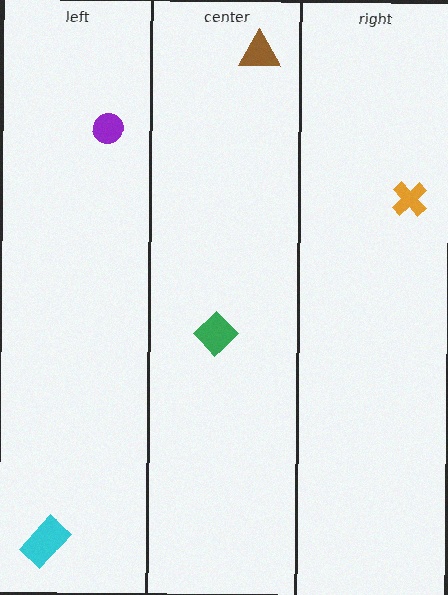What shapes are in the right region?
The orange cross.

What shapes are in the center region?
The brown triangle, the green diamond.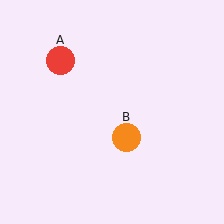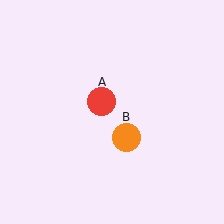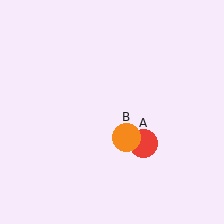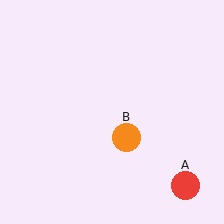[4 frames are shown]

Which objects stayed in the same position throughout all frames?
Orange circle (object B) remained stationary.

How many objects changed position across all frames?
1 object changed position: red circle (object A).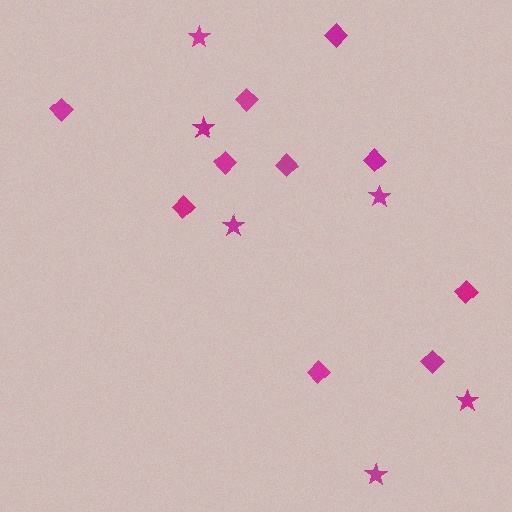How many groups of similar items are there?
There are 2 groups: one group of diamonds (10) and one group of stars (6).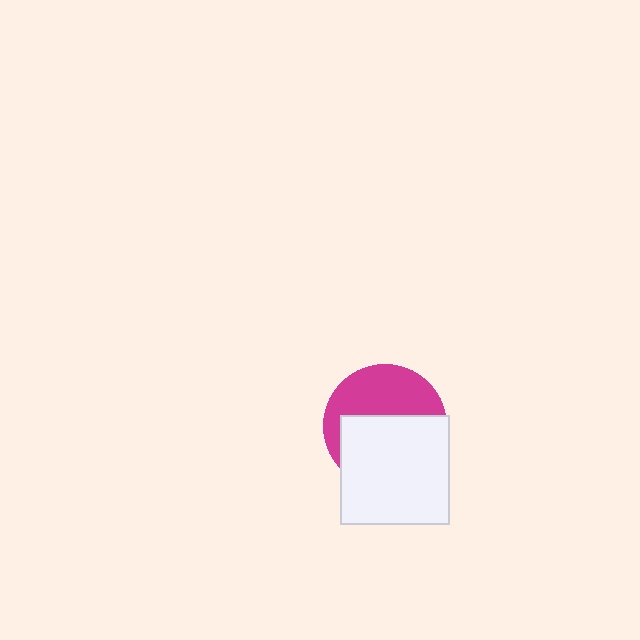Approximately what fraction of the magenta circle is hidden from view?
Roughly 55% of the magenta circle is hidden behind the white square.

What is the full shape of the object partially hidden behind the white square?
The partially hidden object is a magenta circle.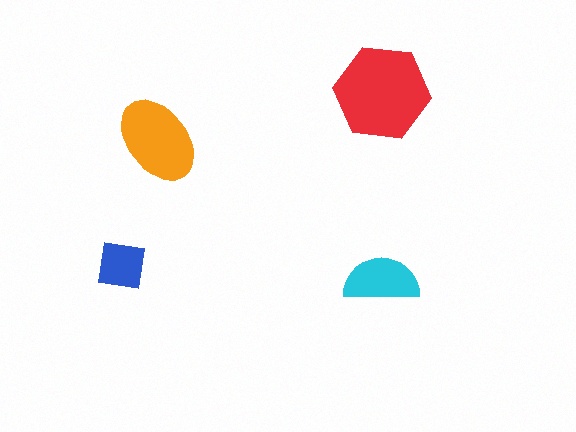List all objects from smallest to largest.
The blue square, the cyan semicircle, the orange ellipse, the red hexagon.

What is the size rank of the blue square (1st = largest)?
4th.